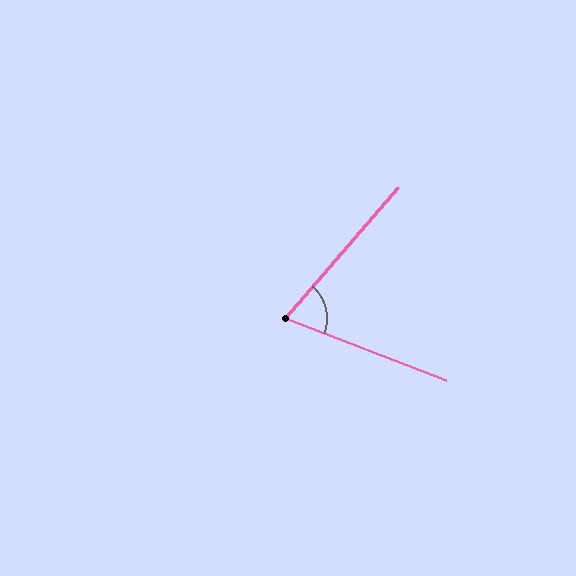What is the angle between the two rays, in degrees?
Approximately 70 degrees.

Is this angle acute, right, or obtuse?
It is acute.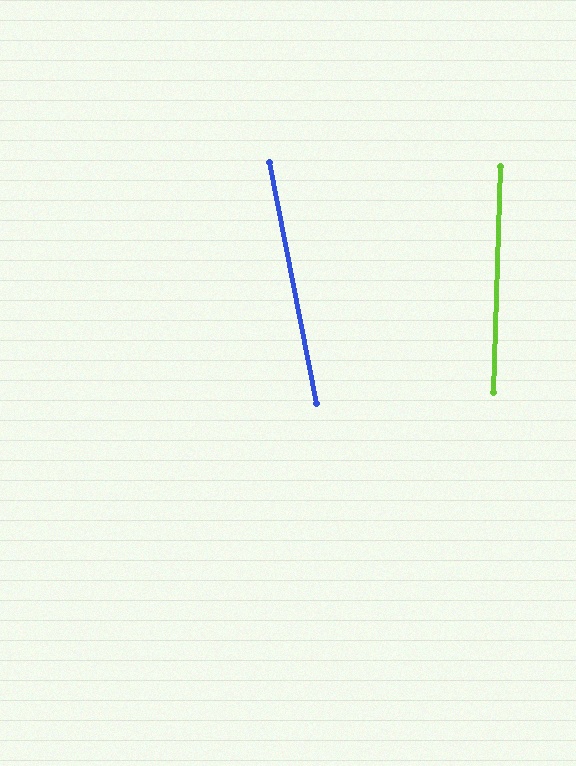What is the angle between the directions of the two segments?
Approximately 13 degrees.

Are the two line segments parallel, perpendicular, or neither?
Neither parallel nor perpendicular — they differ by about 13°.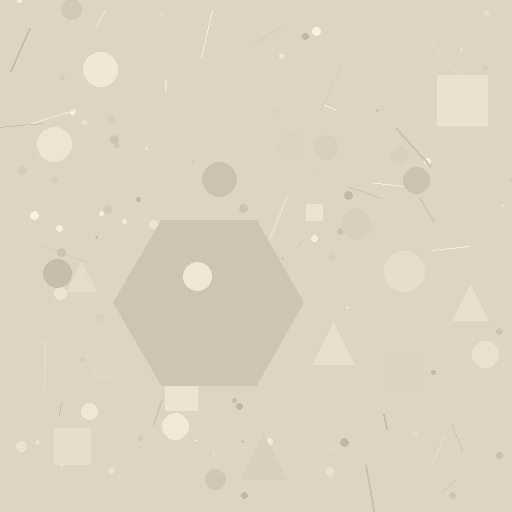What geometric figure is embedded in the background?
A hexagon is embedded in the background.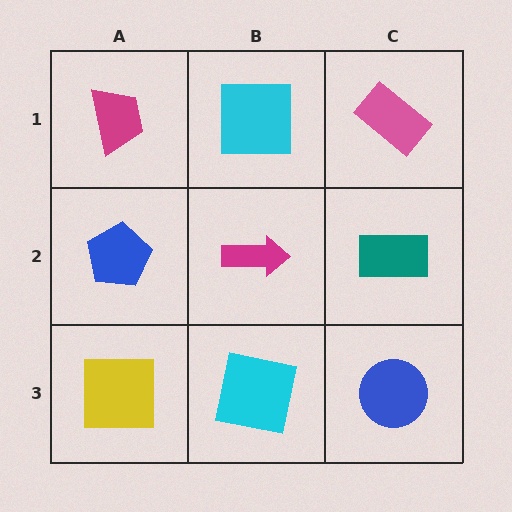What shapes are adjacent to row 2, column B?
A cyan square (row 1, column B), a cyan square (row 3, column B), a blue pentagon (row 2, column A), a teal rectangle (row 2, column C).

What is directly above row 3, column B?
A magenta arrow.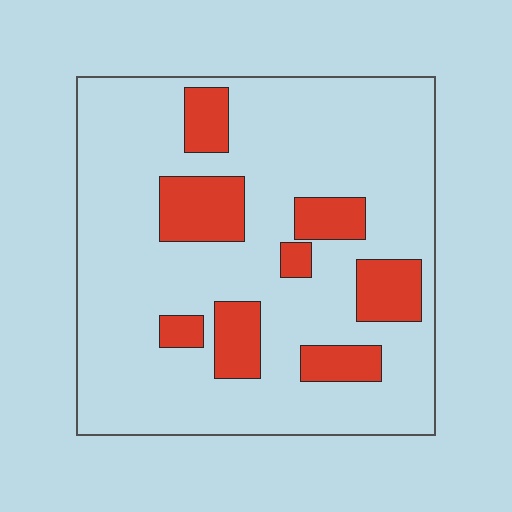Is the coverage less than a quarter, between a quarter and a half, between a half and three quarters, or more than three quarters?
Less than a quarter.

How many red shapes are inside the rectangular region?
8.